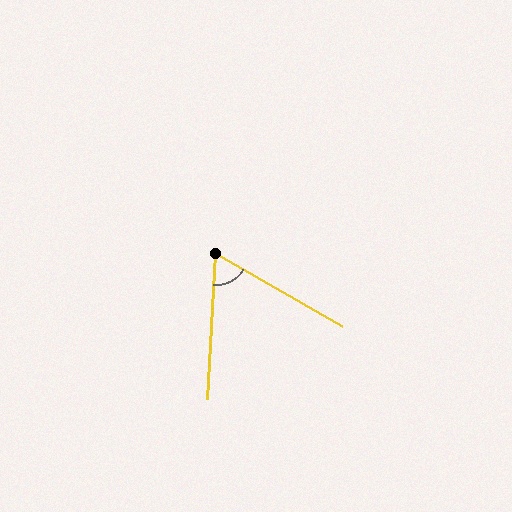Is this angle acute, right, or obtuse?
It is acute.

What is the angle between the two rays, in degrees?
Approximately 63 degrees.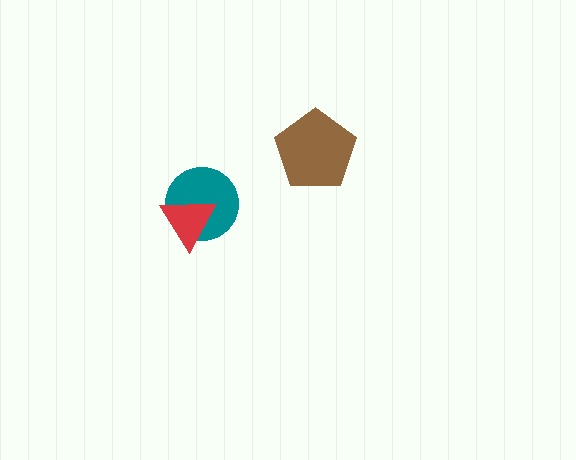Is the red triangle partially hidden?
No, no other shape covers it.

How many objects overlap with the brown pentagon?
0 objects overlap with the brown pentagon.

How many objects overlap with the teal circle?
1 object overlaps with the teal circle.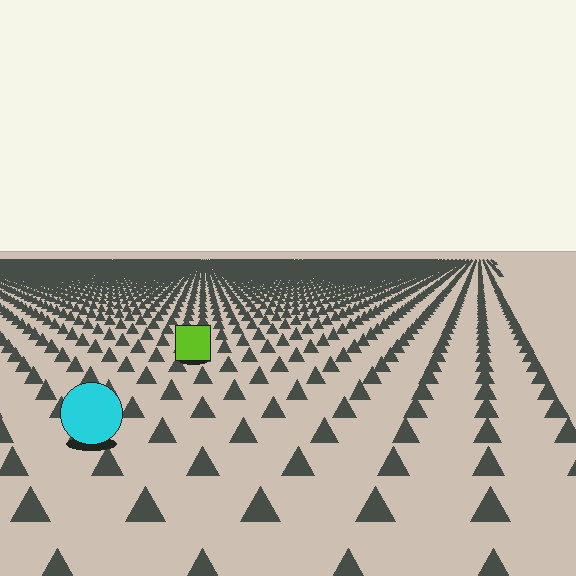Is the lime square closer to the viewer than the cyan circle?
No. The cyan circle is closer — you can tell from the texture gradient: the ground texture is coarser near it.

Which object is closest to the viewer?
The cyan circle is closest. The texture marks near it are larger and more spread out.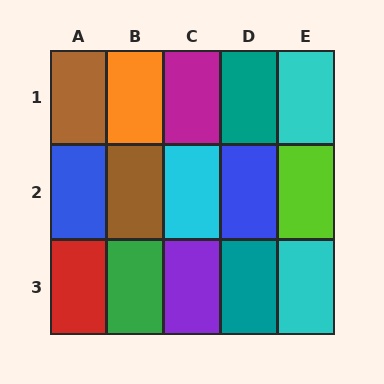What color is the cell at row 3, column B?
Green.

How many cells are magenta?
1 cell is magenta.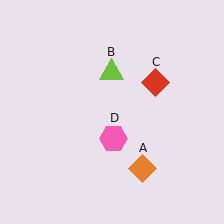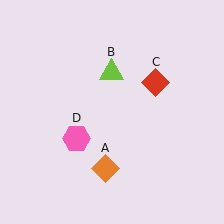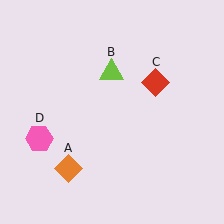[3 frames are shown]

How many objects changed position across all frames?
2 objects changed position: orange diamond (object A), pink hexagon (object D).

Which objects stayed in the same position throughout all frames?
Lime triangle (object B) and red diamond (object C) remained stationary.